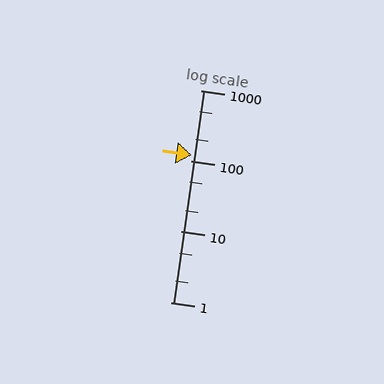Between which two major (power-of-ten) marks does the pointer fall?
The pointer is between 100 and 1000.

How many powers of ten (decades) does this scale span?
The scale spans 3 decades, from 1 to 1000.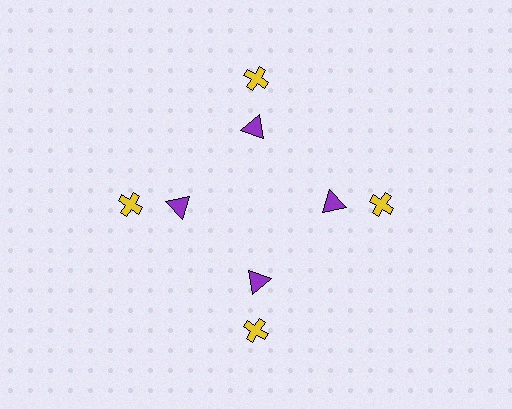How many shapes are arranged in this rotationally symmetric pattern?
There are 8 shapes, arranged in 4 groups of 2.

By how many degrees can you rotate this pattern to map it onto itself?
The pattern maps onto itself every 90 degrees of rotation.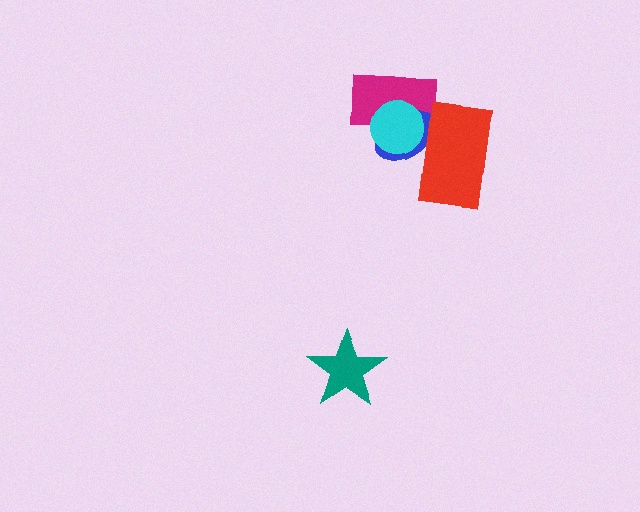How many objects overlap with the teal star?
0 objects overlap with the teal star.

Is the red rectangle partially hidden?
No, no other shape covers it.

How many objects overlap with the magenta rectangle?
3 objects overlap with the magenta rectangle.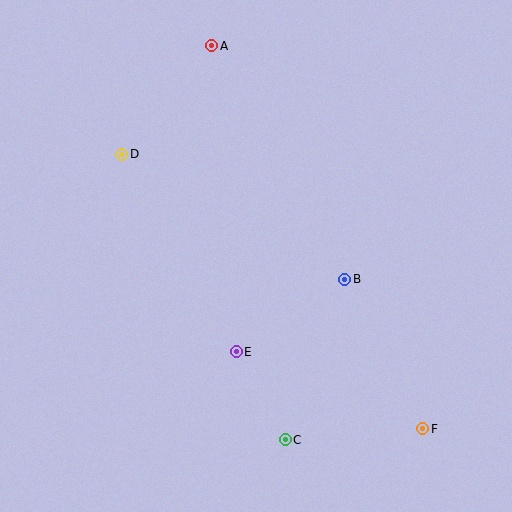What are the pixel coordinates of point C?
Point C is at (285, 440).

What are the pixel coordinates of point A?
Point A is at (212, 46).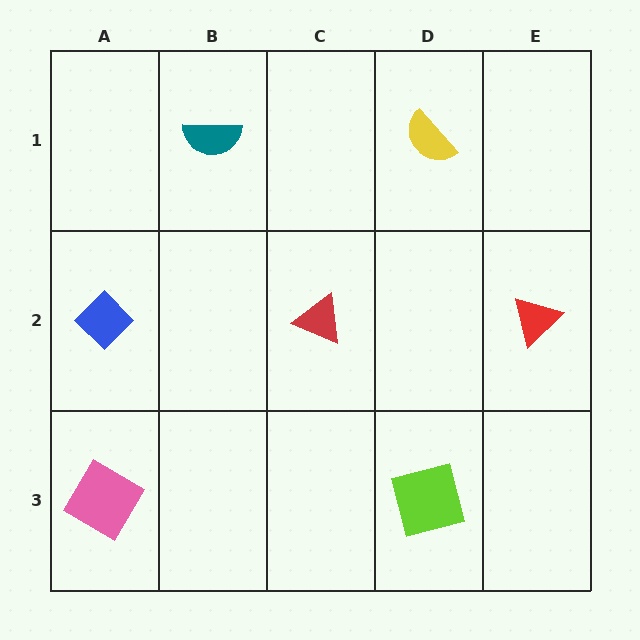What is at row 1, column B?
A teal semicircle.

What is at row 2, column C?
A red triangle.